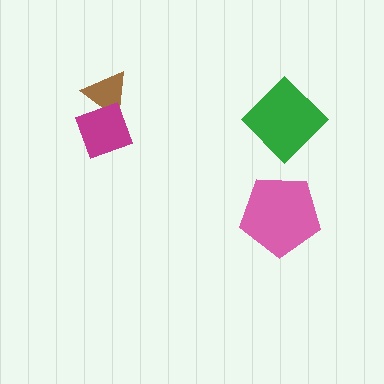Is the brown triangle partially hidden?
Yes, it is partially covered by another shape.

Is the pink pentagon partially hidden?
No, no other shape covers it.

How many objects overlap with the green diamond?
0 objects overlap with the green diamond.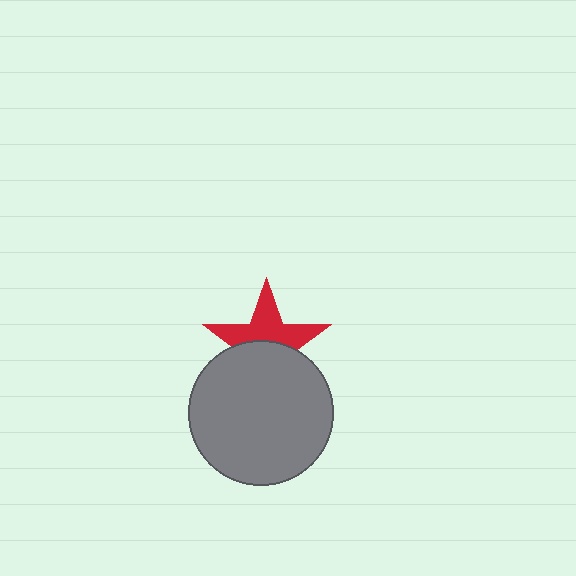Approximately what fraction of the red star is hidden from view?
Roughly 49% of the red star is hidden behind the gray circle.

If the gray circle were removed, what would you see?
You would see the complete red star.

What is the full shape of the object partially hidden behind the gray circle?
The partially hidden object is a red star.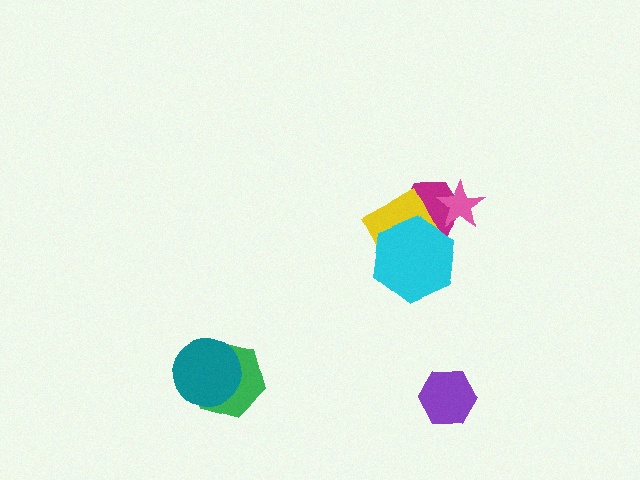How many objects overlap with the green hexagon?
1 object overlaps with the green hexagon.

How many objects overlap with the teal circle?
1 object overlaps with the teal circle.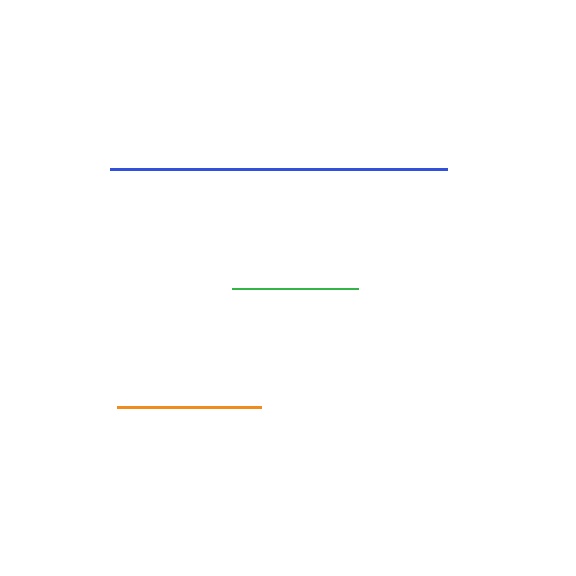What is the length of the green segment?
The green segment is approximately 126 pixels long.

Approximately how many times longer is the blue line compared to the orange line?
The blue line is approximately 2.3 times the length of the orange line.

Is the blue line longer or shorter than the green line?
The blue line is longer than the green line.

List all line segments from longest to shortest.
From longest to shortest: blue, orange, green.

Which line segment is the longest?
The blue line is the longest at approximately 337 pixels.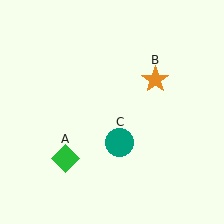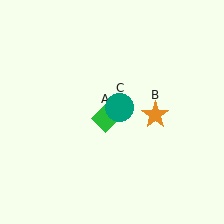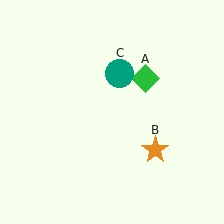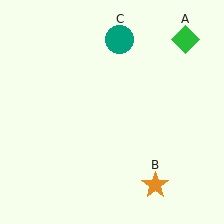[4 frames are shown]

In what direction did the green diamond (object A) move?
The green diamond (object A) moved up and to the right.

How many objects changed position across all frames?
3 objects changed position: green diamond (object A), orange star (object B), teal circle (object C).